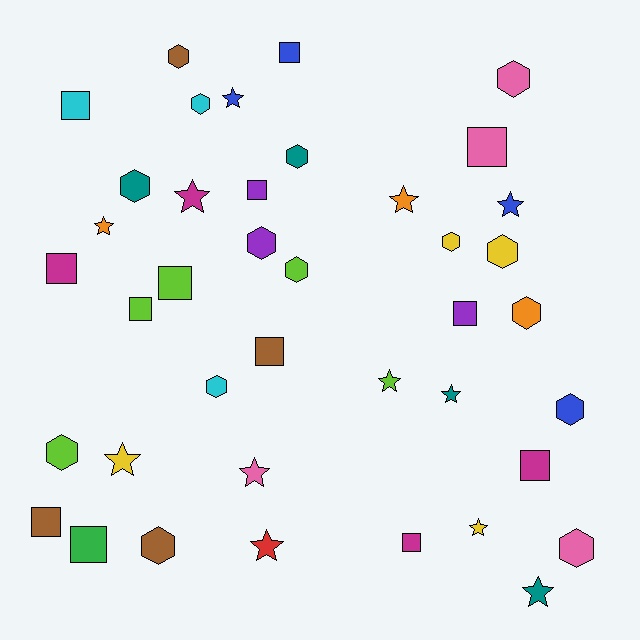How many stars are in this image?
There are 12 stars.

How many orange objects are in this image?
There are 3 orange objects.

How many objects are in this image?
There are 40 objects.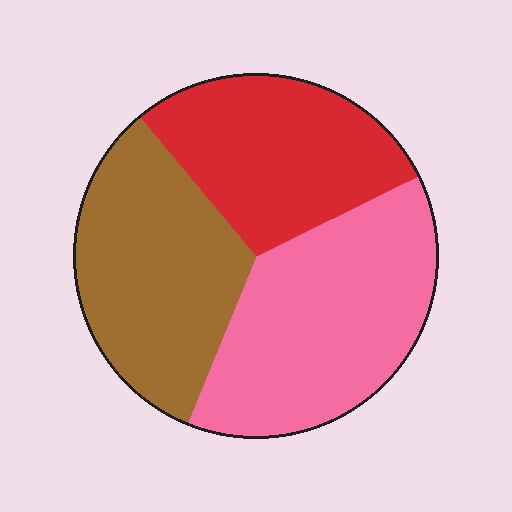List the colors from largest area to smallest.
From largest to smallest: pink, brown, red.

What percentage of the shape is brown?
Brown covers 33% of the shape.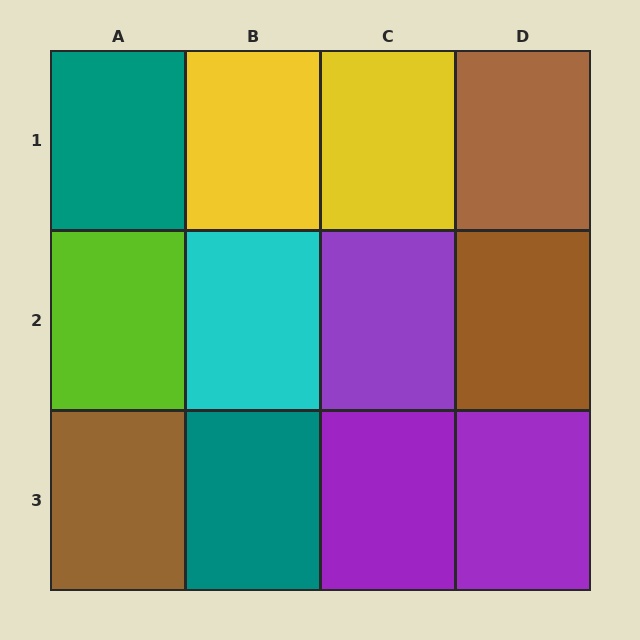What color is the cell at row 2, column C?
Purple.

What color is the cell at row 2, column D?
Brown.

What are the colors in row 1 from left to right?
Teal, yellow, yellow, brown.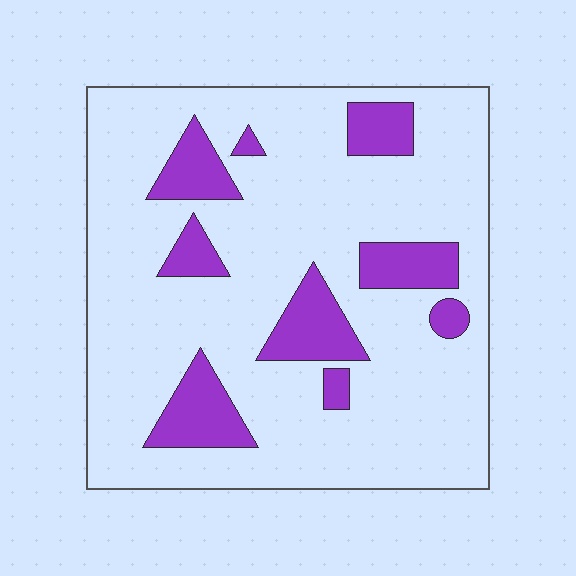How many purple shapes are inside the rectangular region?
9.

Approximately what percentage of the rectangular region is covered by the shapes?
Approximately 20%.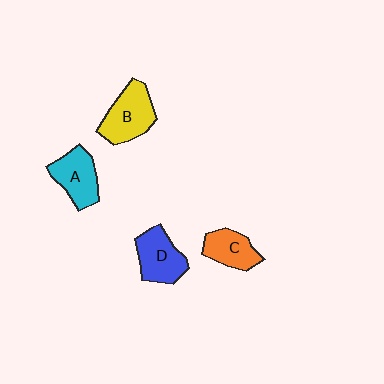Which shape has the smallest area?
Shape C (orange).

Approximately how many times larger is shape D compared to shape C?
Approximately 1.2 times.